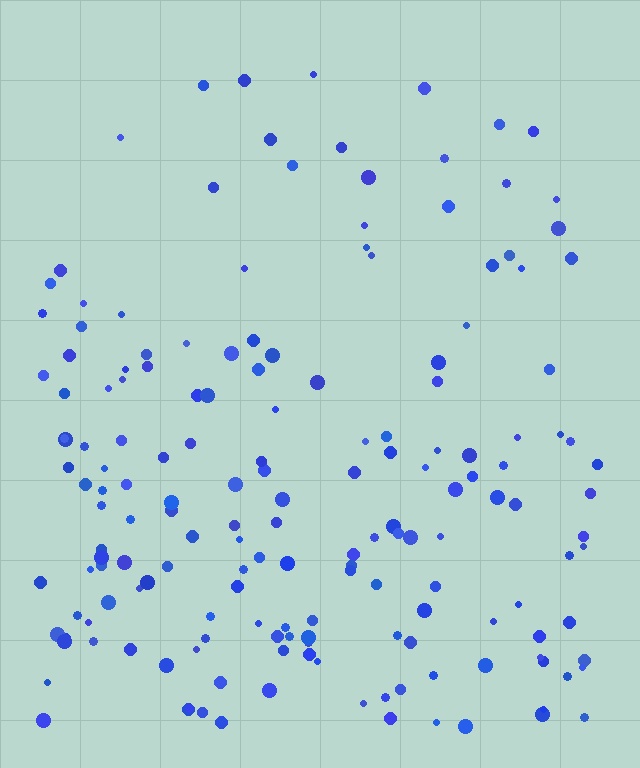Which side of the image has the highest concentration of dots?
The bottom.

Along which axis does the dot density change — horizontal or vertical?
Vertical.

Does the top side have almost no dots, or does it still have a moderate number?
Still a moderate number, just noticeably fewer than the bottom.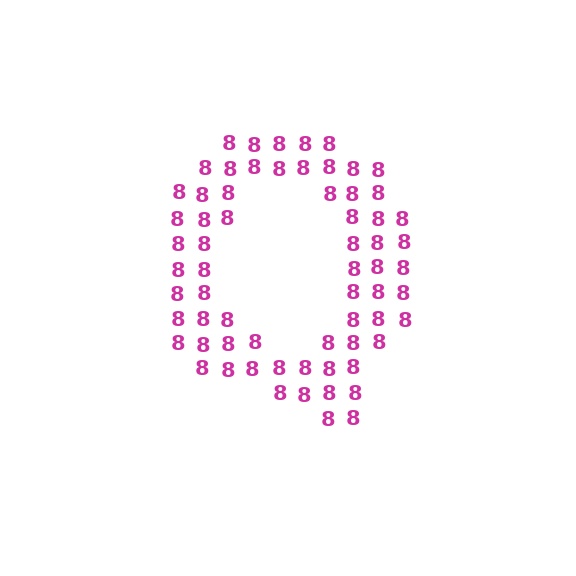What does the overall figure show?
The overall figure shows the letter Q.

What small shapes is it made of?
It is made of small digit 8's.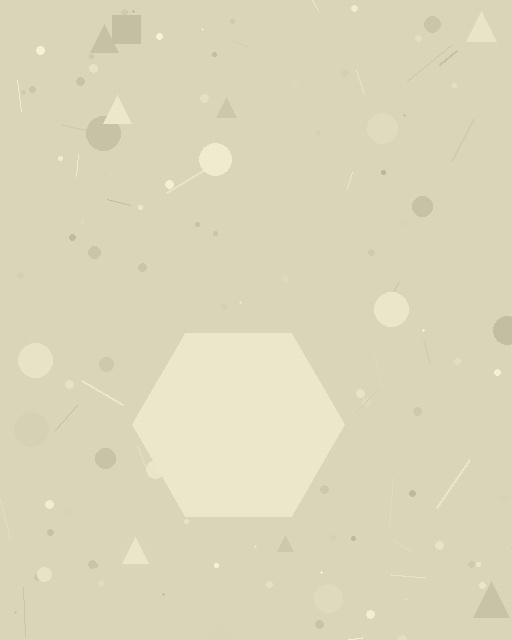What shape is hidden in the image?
A hexagon is hidden in the image.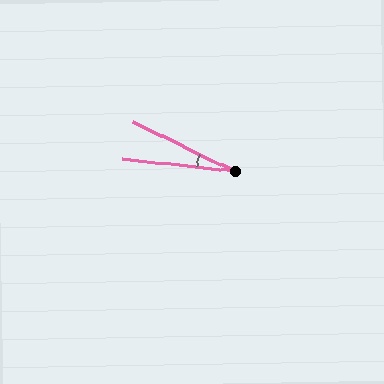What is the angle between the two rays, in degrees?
Approximately 19 degrees.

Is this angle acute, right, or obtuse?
It is acute.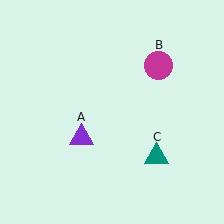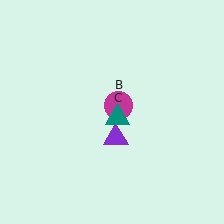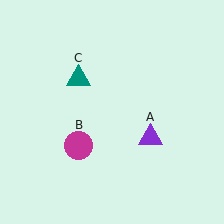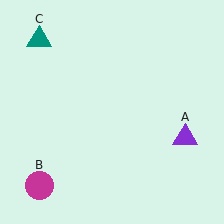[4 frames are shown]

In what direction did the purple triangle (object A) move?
The purple triangle (object A) moved right.